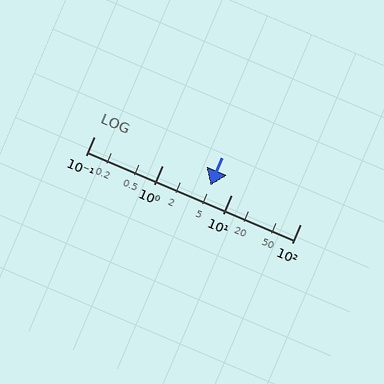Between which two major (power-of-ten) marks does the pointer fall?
The pointer is between 1 and 10.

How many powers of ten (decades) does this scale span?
The scale spans 3 decades, from 0.1 to 100.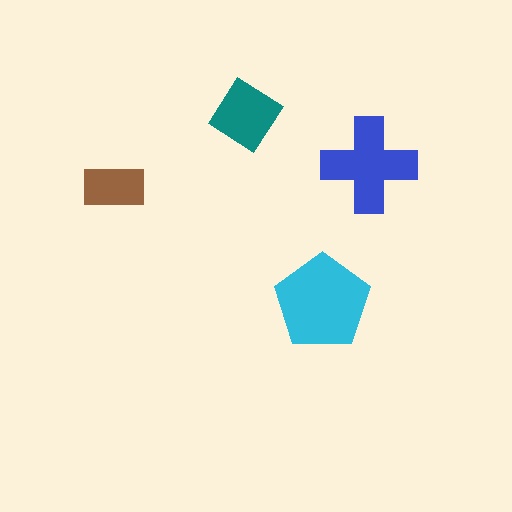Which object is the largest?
The cyan pentagon.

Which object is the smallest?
The brown rectangle.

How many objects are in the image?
There are 4 objects in the image.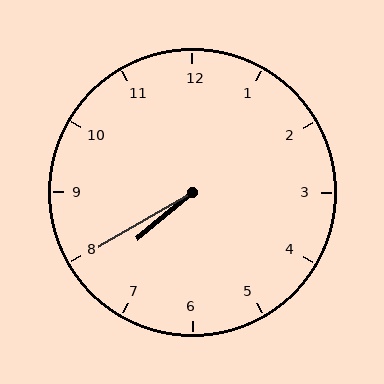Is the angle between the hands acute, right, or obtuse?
It is acute.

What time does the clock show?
7:40.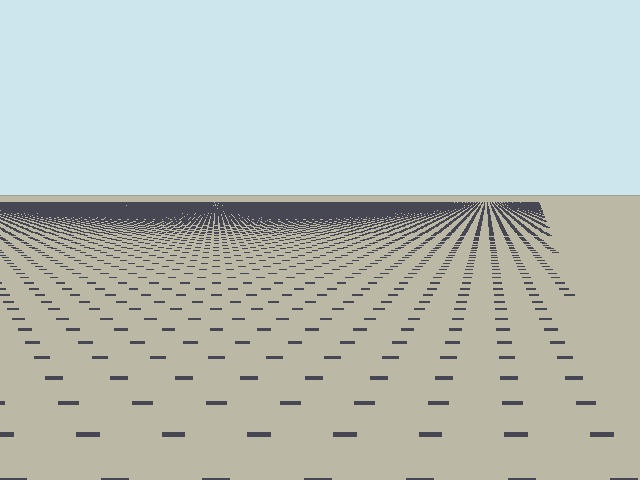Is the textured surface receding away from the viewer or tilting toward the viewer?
The surface is receding away from the viewer. Texture elements get smaller and denser toward the top.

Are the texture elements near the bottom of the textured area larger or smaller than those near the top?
Larger. Near the bottom, elements are closer to the viewer and appear at a bigger on-screen size.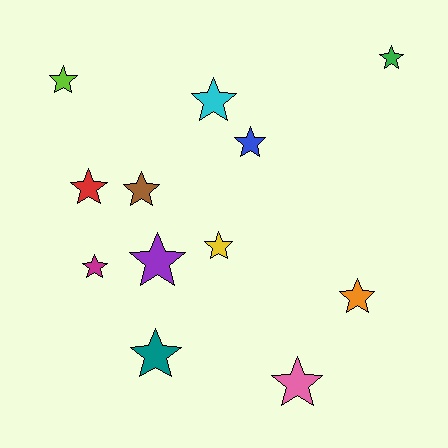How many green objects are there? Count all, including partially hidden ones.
There is 1 green object.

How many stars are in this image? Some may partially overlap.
There are 12 stars.